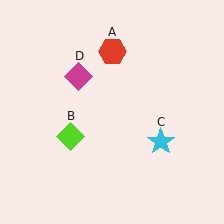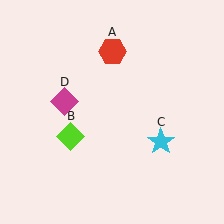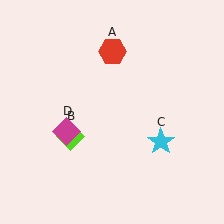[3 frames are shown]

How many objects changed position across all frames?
1 object changed position: magenta diamond (object D).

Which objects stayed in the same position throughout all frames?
Red hexagon (object A) and lime diamond (object B) and cyan star (object C) remained stationary.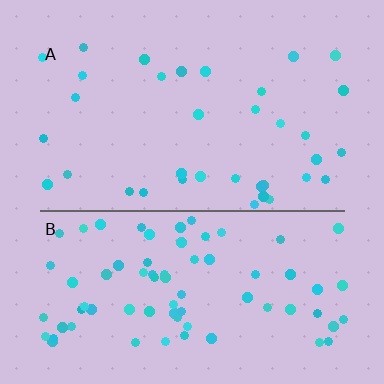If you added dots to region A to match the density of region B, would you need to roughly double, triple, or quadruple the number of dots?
Approximately double.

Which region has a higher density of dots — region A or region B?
B (the bottom).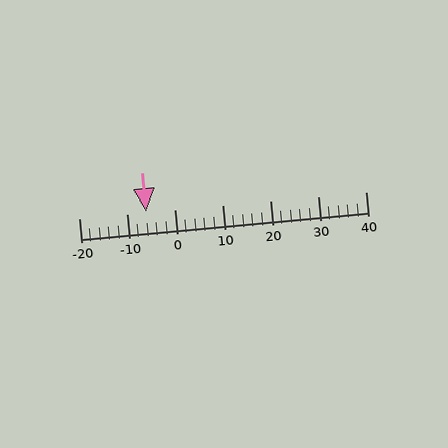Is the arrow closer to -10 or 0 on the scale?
The arrow is closer to -10.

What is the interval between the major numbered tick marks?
The major tick marks are spaced 10 units apart.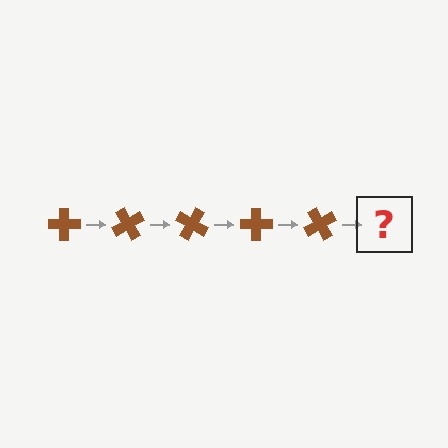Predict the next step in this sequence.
The next step is a brown cross rotated 300 degrees.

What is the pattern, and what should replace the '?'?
The pattern is that the cross rotates 60 degrees each step. The '?' should be a brown cross rotated 300 degrees.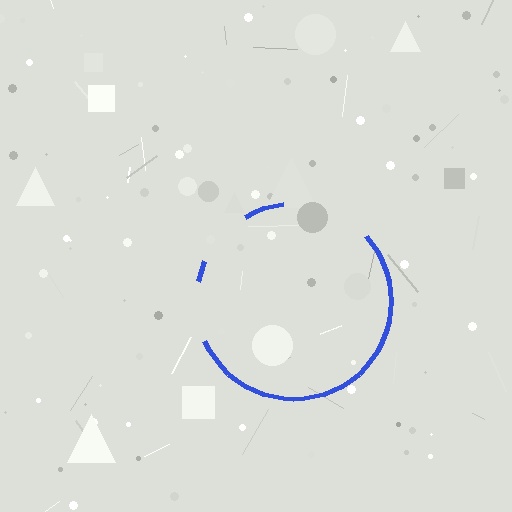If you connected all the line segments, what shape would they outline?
They would outline a circle.